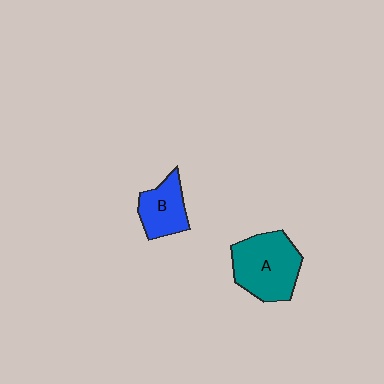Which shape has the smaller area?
Shape B (blue).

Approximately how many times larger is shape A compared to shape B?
Approximately 1.6 times.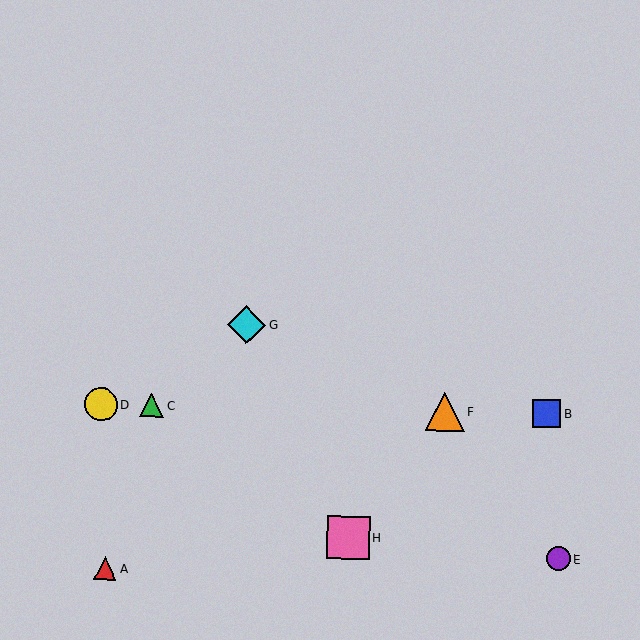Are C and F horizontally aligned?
Yes, both are at y≈405.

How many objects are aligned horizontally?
4 objects (B, C, D, F) are aligned horizontally.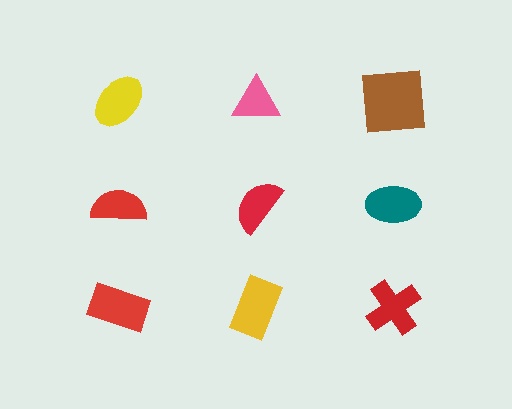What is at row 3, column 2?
A yellow rectangle.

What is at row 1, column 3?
A brown square.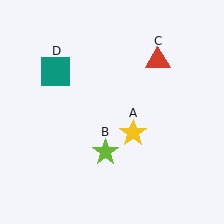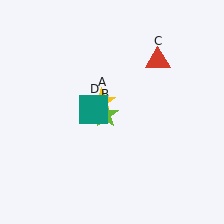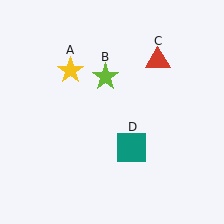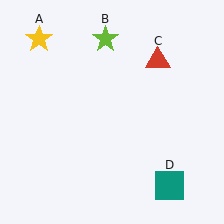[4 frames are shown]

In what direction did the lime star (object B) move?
The lime star (object B) moved up.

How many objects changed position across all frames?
3 objects changed position: yellow star (object A), lime star (object B), teal square (object D).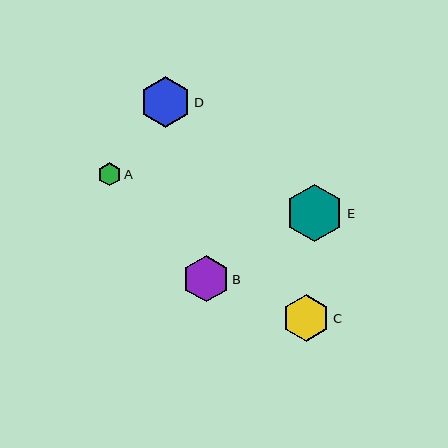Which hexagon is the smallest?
Hexagon A is the smallest with a size of approximately 23 pixels.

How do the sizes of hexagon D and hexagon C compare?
Hexagon D and hexagon C are approximately the same size.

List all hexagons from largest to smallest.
From largest to smallest: E, D, C, B, A.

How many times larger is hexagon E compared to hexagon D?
Hexagon E is approximately 1.1 times the size of hexagon D.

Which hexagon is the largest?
Hexagon E is the largest with a size of approximately 58 pixels.